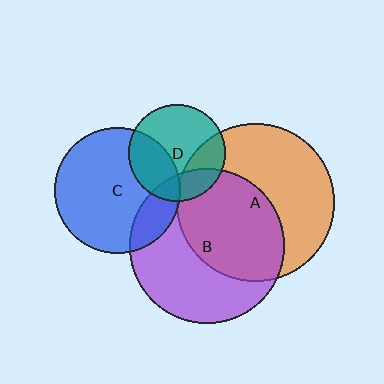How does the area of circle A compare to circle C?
Approximately 1.6 times.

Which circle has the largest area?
Circle A (orange).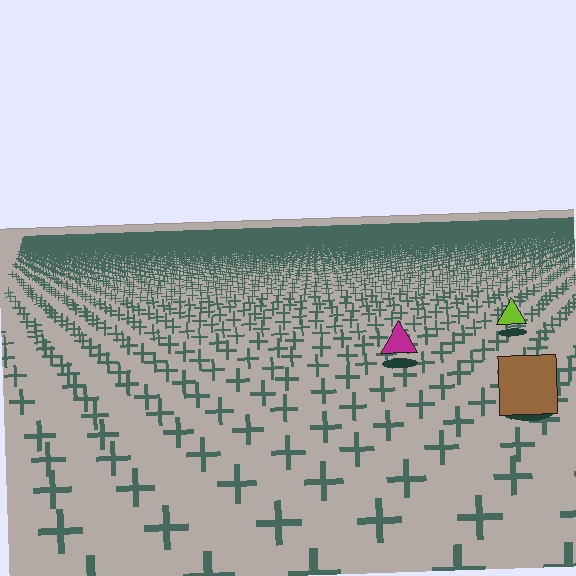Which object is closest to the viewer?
The brown square is closest. The texture marks near it are larger and more spread out.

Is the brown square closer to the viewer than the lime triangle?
Yes. The brown square is closer — you can tell from the texture gradient: the ground texture is coarser near it.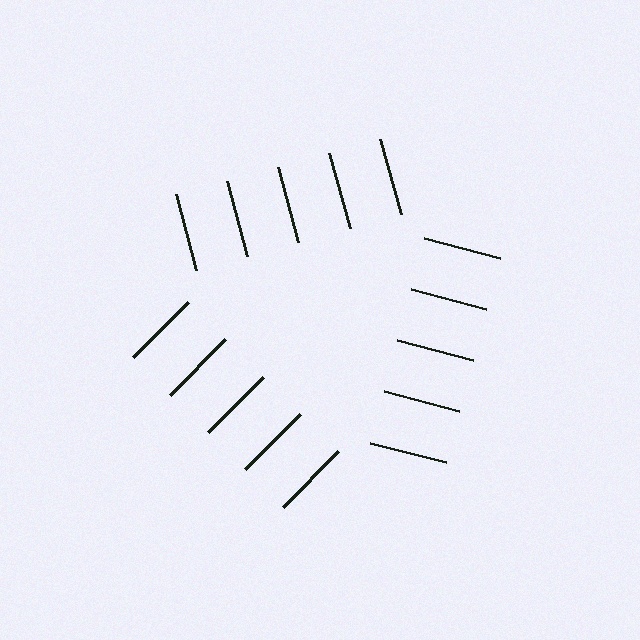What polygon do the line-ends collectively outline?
An illusory triangle — the line segments terminate on its edges but no continuous stroke is drawn.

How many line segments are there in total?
15 — 5 along each of the 3 edges.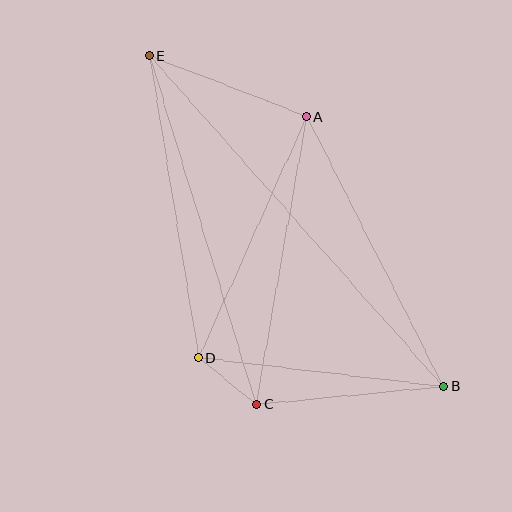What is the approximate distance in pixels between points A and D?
The distance between A and D is approximately 264 pixels.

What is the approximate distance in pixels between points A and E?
The distance between A and E is approximately 168 pixels.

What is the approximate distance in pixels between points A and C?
The distance between A and C is approximately 292 pixels.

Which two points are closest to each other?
Points C and D are closest to each other.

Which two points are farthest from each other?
Points B and E are farthest from each other.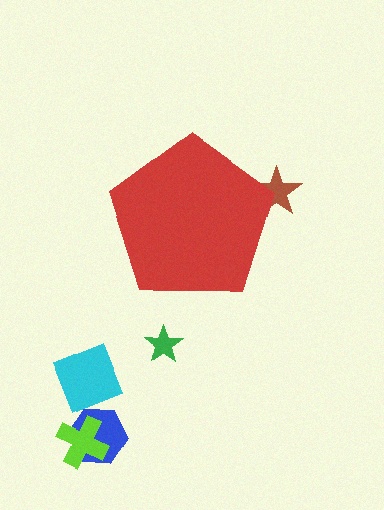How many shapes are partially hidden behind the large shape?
1 shape is partially hidden.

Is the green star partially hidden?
No, the green star is fully visible.